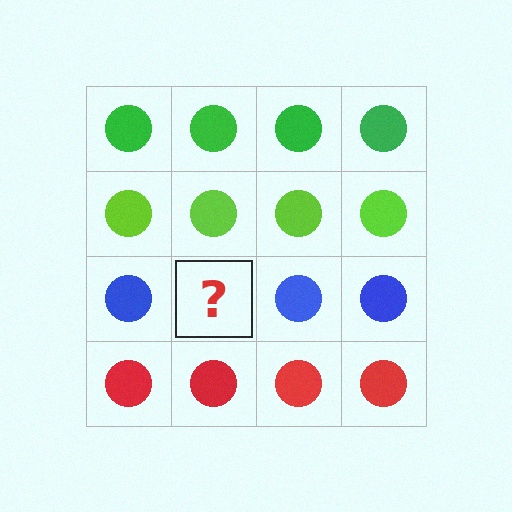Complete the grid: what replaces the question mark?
The question mark should be replaced with a blue circle.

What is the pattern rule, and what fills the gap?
The rule is that each row has a consistent color. The gap should be filled with a blue circle.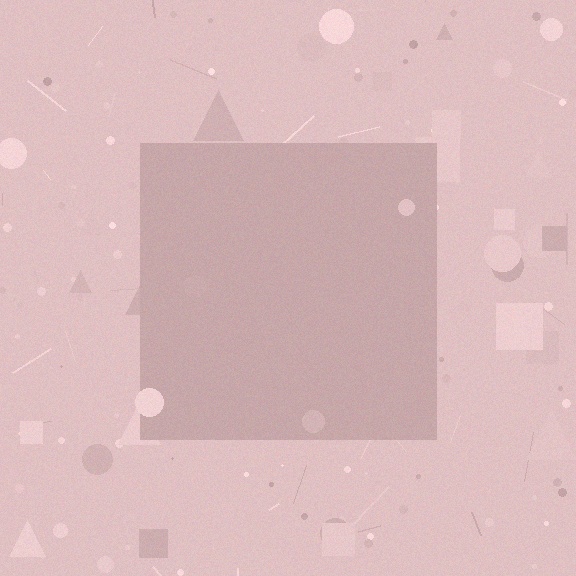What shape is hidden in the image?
A square is hidden in the image.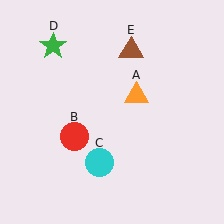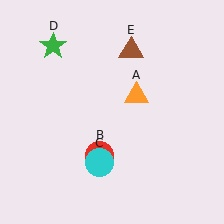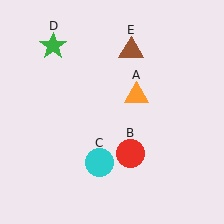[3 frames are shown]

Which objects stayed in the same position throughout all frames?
Orange triangle (object A) and cyan circle (object C) and green star (object D) and brown triangle (object E) remained stationary.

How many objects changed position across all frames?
1 object changed position: red circle (object B).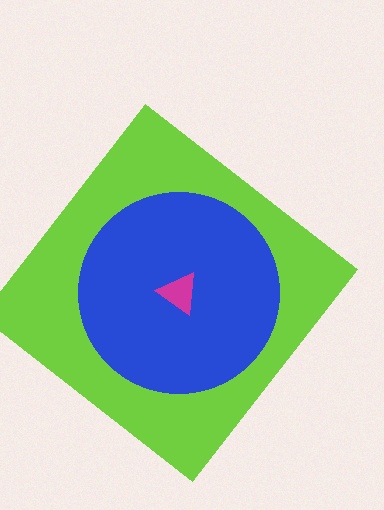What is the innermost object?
The magenta triangle.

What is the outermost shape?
The lime diamond.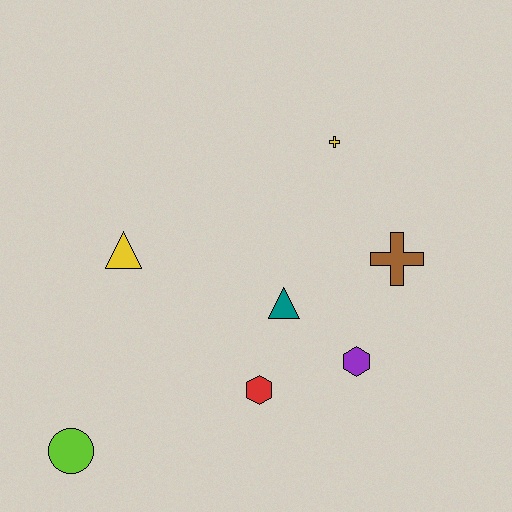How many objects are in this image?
There are 7 objects.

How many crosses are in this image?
There are 2 crosses.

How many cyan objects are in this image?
There are no cyan objects.